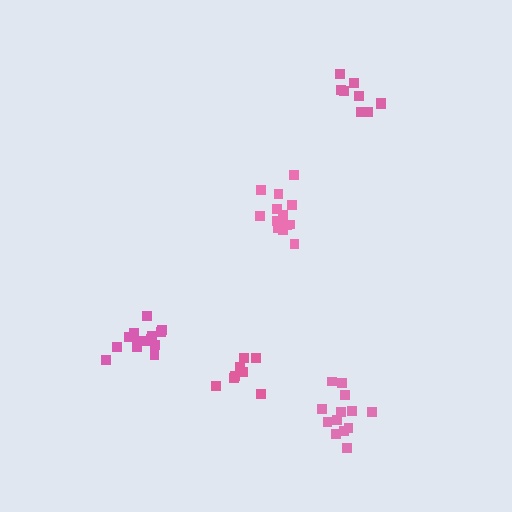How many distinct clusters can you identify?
There are 5 distinct clusters.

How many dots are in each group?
Group 1: 13 dots, Group 2: 9 dots, Group 3: 13 dots, Group 4: 14 dots, Group 5: 8 dots (57 total).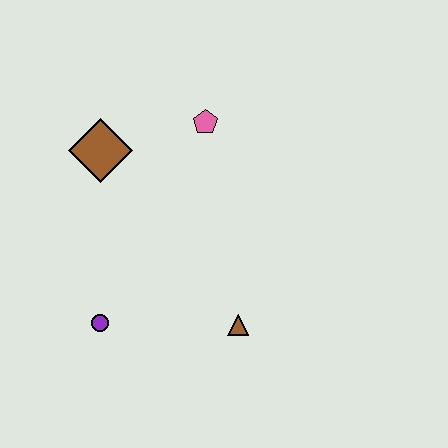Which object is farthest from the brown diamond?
The brown triangle is farthest from the brown diamond.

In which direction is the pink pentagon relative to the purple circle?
The pink pentagon is above the purple circle.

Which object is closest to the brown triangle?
The purple circle is closest to the brown triangle.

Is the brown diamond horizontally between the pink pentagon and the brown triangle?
No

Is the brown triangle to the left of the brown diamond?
No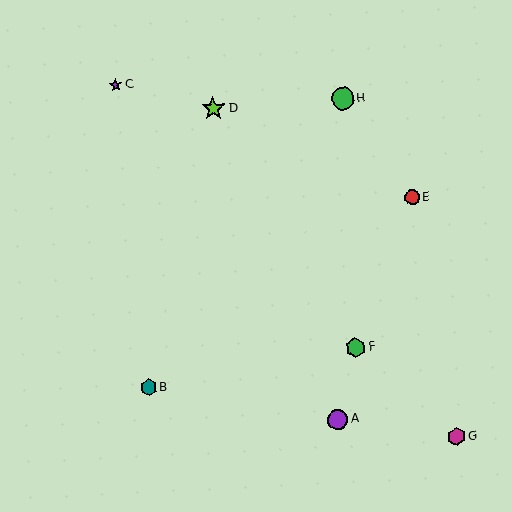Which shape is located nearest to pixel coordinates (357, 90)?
The green circle (labeled H) at (343, 98) is nearest to that location.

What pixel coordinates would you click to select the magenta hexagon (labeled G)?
Click at (456, 437) to select the magenta hexagon G.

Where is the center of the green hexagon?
The center of the green hexagon is at (355, 348).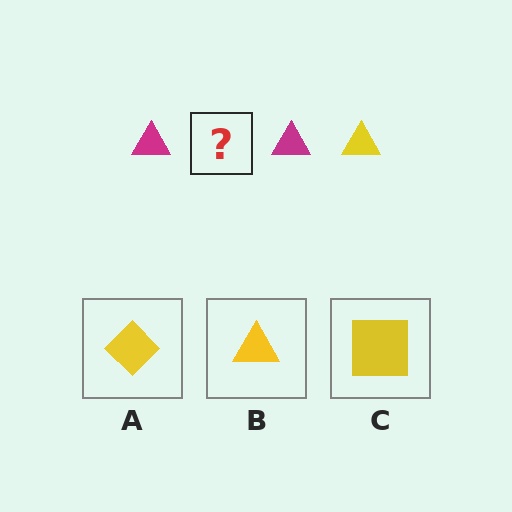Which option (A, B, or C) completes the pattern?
B.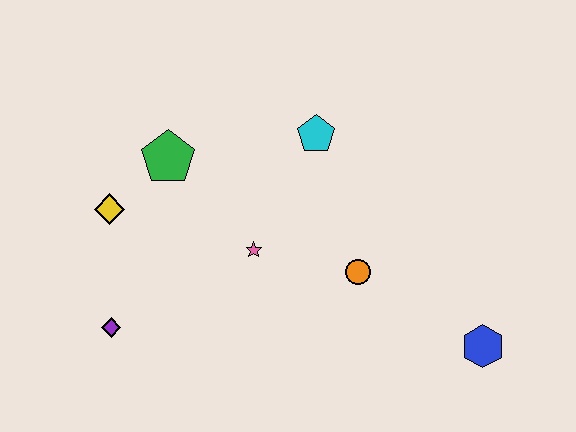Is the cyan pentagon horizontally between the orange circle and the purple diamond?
Yes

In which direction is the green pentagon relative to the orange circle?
The green pentagon is to the left of the orange circle.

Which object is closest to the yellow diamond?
The green pentagon is closest to the yellow diamond.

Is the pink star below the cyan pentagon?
Yes